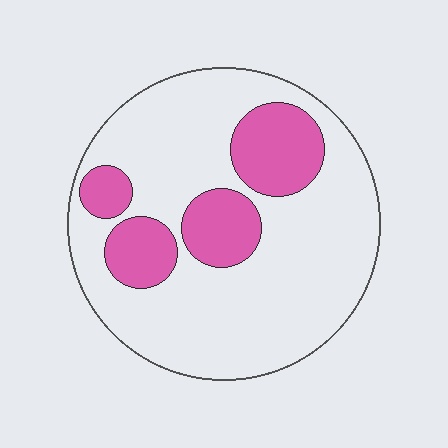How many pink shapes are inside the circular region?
4.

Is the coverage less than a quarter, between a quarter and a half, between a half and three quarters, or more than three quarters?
Less than a quarter.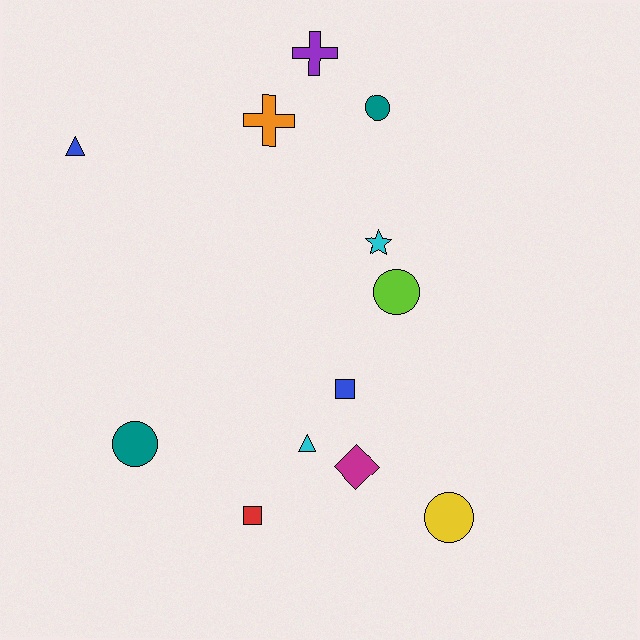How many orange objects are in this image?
There is 1 orange object.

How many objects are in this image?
There are 12 objects.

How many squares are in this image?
There are 2 squares.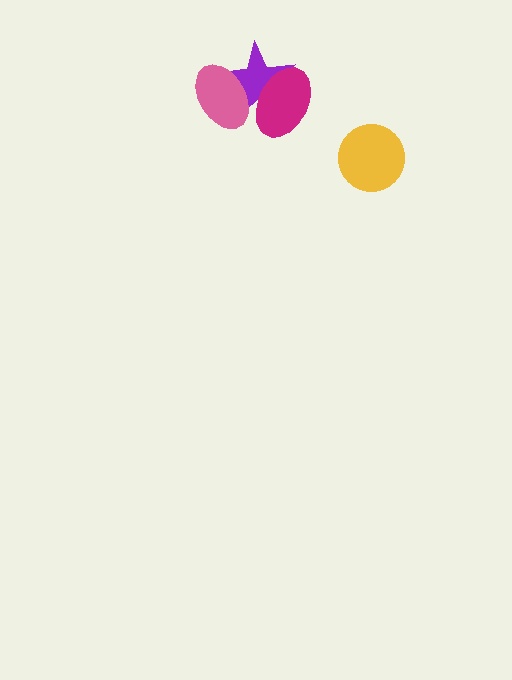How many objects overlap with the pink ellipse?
2 objects overlap with the pink ellipse.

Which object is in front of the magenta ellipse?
The pink ellipse is in front of the magenta ellipse.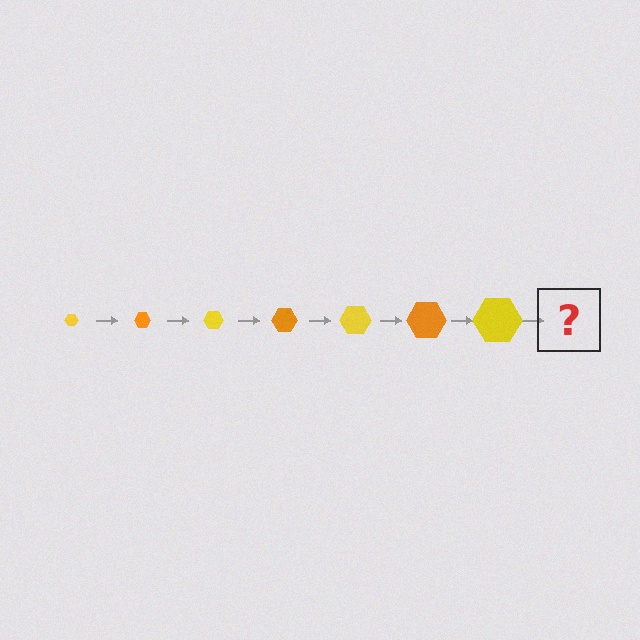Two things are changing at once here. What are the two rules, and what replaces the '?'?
The two rules are that the hexagon grows larger each step and the color cycles through yellow and orange. The '?' should be an orange hexagon, larger than the previous one.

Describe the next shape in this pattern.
It should be an orange hexagon, larger than the previous one.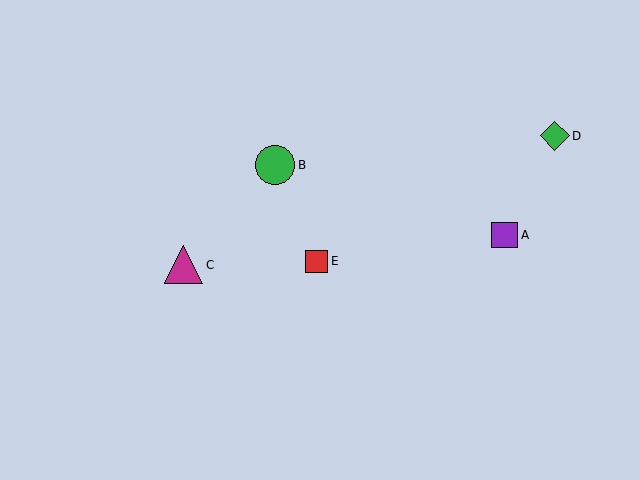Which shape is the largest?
The green circle (labeled B) is the largest.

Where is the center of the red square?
The center of the red square is at (317, 261).